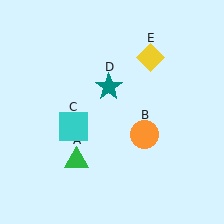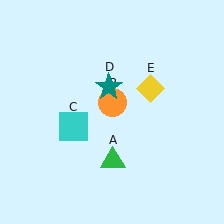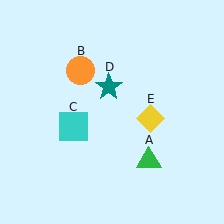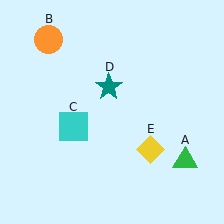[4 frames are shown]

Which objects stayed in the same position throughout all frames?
Cyan square (object C) and teal star (object D) remained stationary.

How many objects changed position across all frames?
3 objects changed position: green triangle (object A), orange circle (object B), yellow diamond (object E).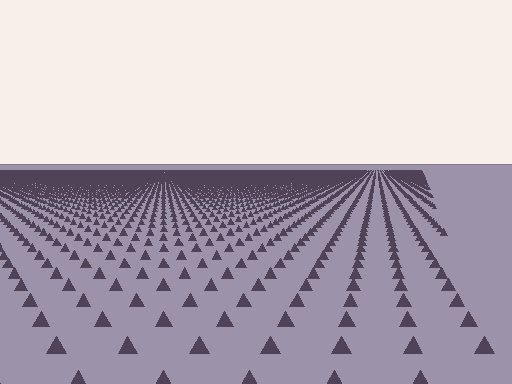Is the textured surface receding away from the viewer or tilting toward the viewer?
The surface is receding away from the viewer. Texture elements get smaller and denser toward the top.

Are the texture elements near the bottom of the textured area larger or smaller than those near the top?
Larger. Near the bottom, elements are closer to the viewer and appear at a bigger on-screen size.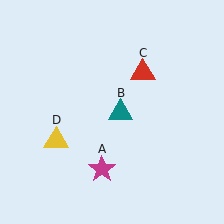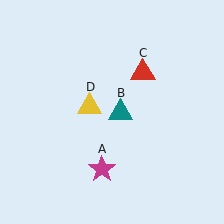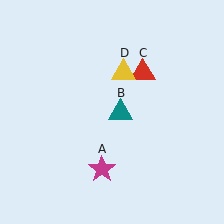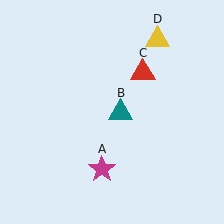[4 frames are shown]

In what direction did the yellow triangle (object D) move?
The yellow triangle (object D) moved up and to the right.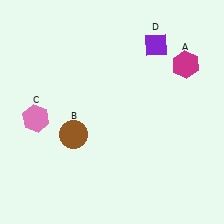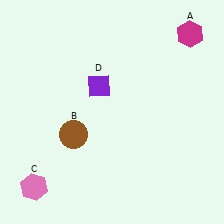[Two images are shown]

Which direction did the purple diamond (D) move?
The purple diamond (D) moved left.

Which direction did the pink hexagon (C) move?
The pink hexagon (C) moved down.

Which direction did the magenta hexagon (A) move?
The magenta hexagon (A) moved up.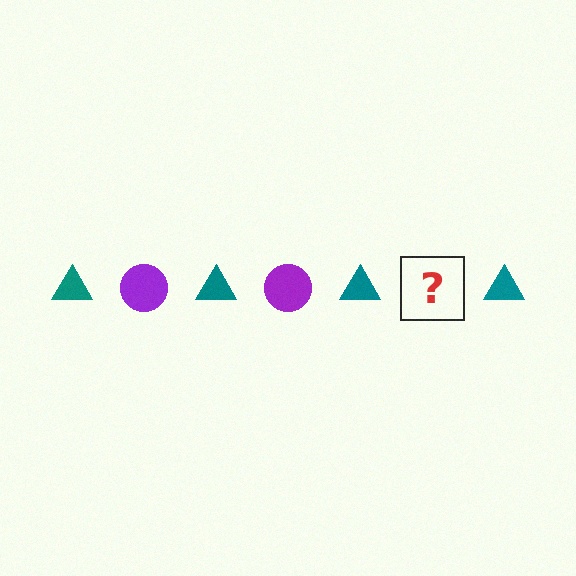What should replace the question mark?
The question mark should be replaced with a purple circle.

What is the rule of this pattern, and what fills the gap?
The rule is that the pattern alternates between teal triangle and purple circle. The gap should be filled with a purple circle.